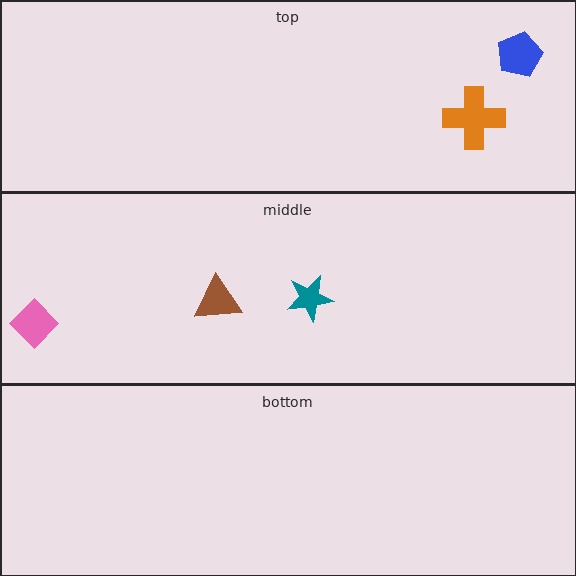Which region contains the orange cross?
The top region.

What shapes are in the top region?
The orange cross, the blue pentagon.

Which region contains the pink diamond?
The middle region.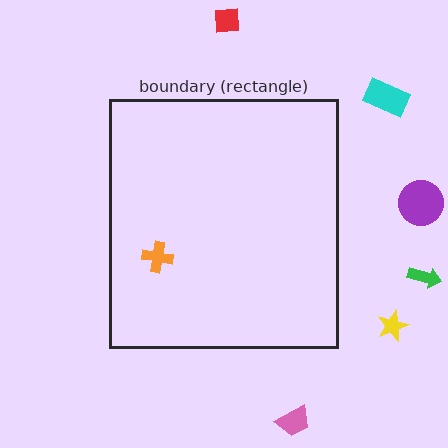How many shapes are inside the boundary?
1 inside, 6 outside.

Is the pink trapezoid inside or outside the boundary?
Outside.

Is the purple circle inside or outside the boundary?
Outside.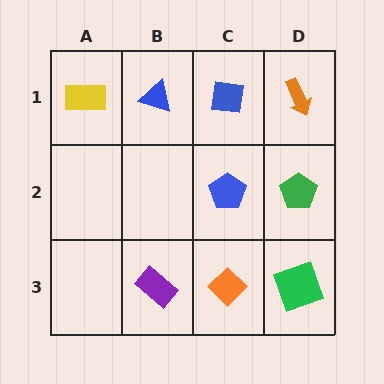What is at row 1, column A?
A yellow rectangle.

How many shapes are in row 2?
2 shapes.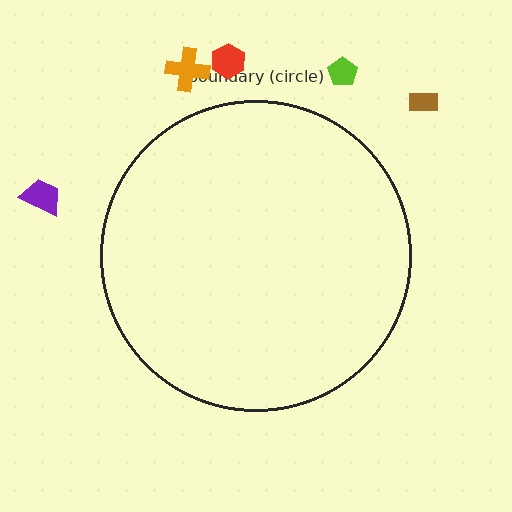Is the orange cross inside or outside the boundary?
Outside.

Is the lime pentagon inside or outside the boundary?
Outside.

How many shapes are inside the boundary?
0 inside, 5 outside.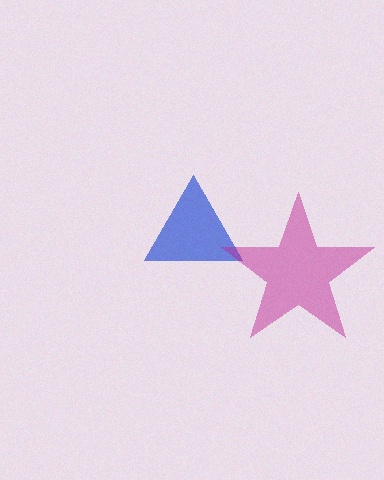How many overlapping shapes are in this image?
There are 2 overlapping shapes in the image.